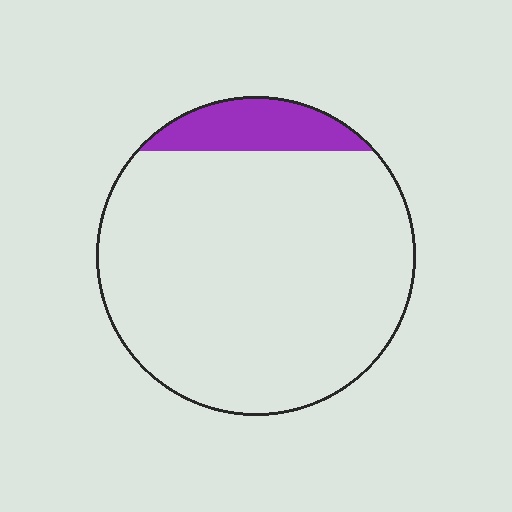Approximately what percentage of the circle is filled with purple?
Approximately 10%.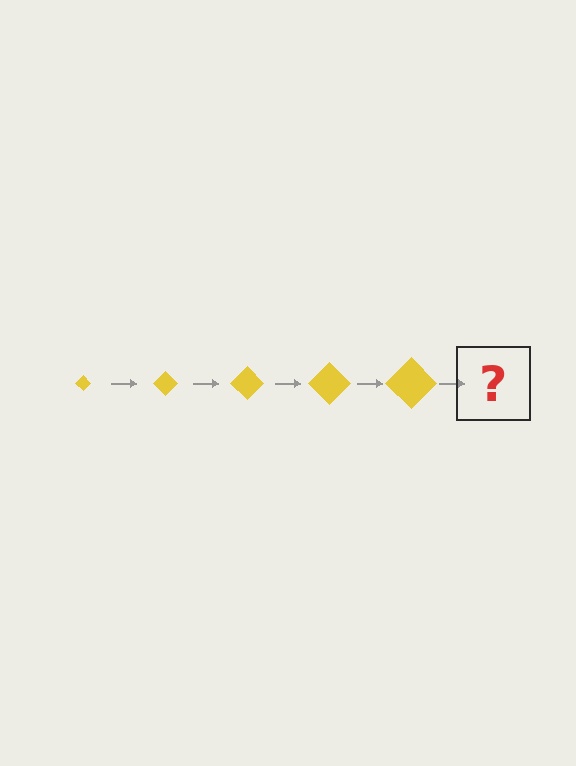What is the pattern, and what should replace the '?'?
The pattern is that the diamond gets progressively larger each step. The '?' should be a yellow diamond, larger than the previous one.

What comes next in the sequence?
The next element should be a yellow diamond, larger than the previous one.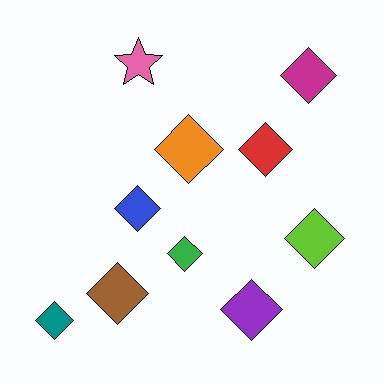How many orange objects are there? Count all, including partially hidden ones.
There is 1 orange object.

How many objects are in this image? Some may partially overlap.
There are 10 objects.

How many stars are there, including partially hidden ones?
There is 1 star.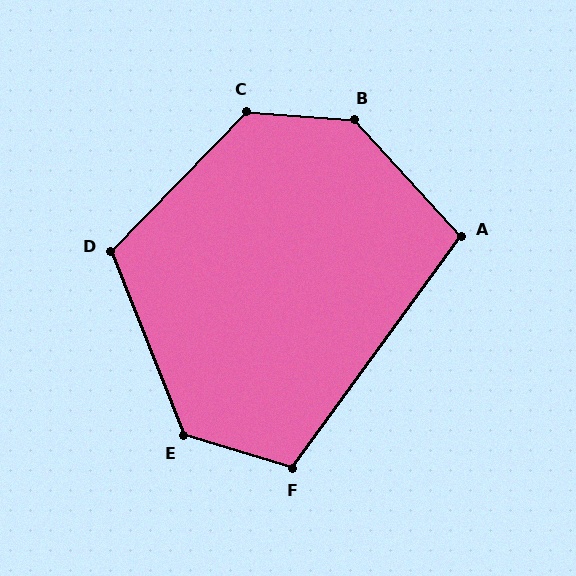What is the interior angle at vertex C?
Approximately 130 degrees (obtuse).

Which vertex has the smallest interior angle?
A, at approximately 102 degrees.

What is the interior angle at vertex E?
Approximately 128 degrees (obtuse).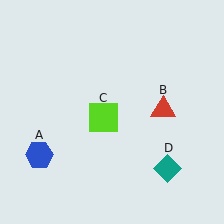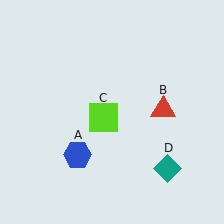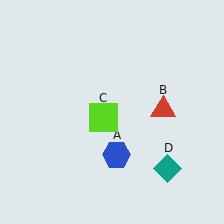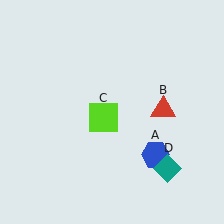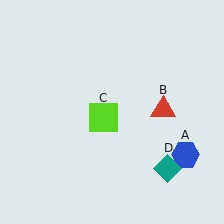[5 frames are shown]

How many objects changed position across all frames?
1 object changed position: blue hexagon (object A).